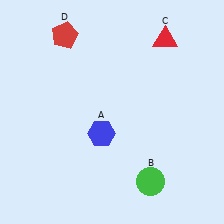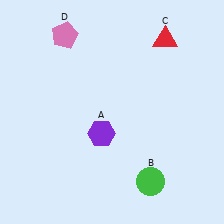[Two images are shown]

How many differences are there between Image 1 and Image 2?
There are 2 differences between the two images.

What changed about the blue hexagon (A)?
In Image 1, A is blue. In Image 2, it changed to purple.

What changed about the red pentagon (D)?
In Image 1, D is red. In Image 2, it changed to pink.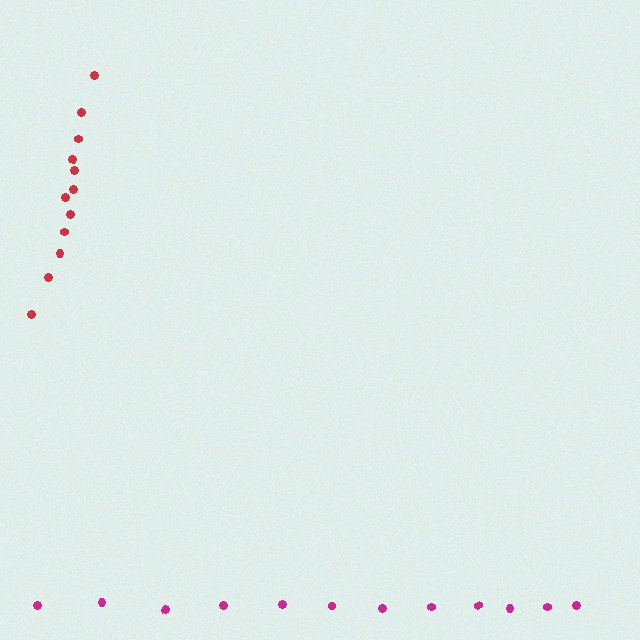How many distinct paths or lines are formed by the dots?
There are 2 distinct paths.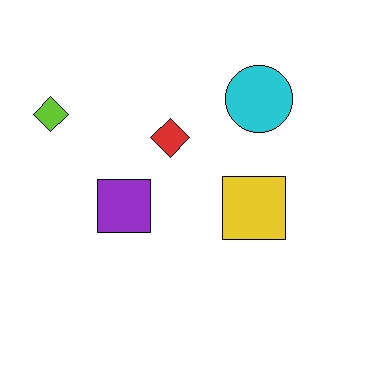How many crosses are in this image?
There are no crosses.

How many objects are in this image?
There are 5 objects.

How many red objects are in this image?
There is 1 red object.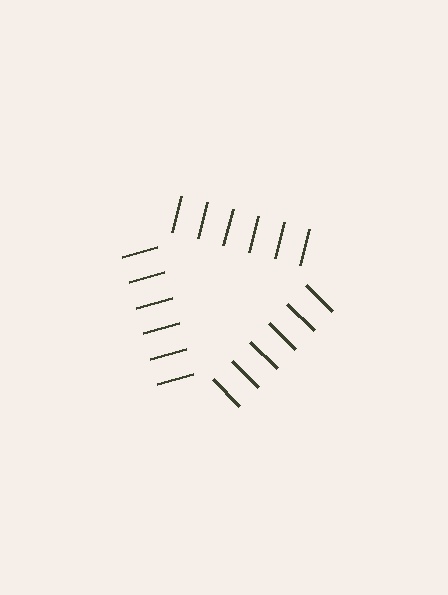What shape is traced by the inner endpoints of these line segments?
An illusory triangle — the line segments terminate on its edges but no continuous stroke is drawn.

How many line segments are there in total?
18 — 6 along each of the 3 edges.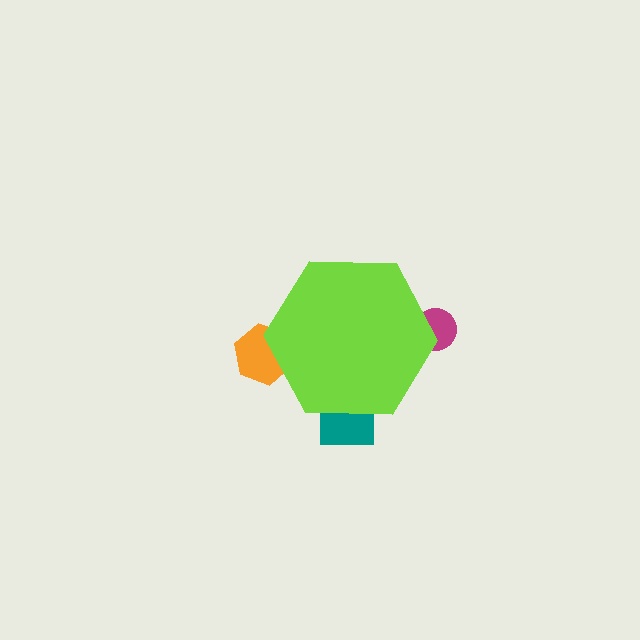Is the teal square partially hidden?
Yes, the teal square is partially hidden behind the lime hexagon.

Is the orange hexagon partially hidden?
Yes, the orange hexagon is partially hidden behind the lime hexagon.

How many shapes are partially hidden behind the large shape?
3 shapes are partially hidden.